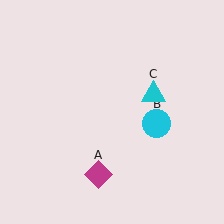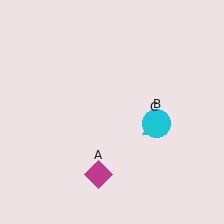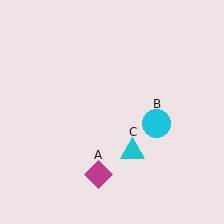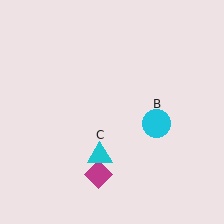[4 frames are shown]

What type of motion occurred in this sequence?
The cyan triangle (object C) rotated clockwise around the center of the scene.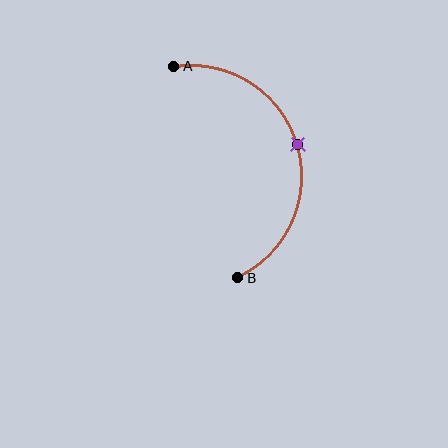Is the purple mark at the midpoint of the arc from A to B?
Yes. The purple mark lies on the arc at equal arc-length from both A and B — it is the arc midpoint.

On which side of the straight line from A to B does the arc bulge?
The arc bulges to the right of the straight line connecting A and B.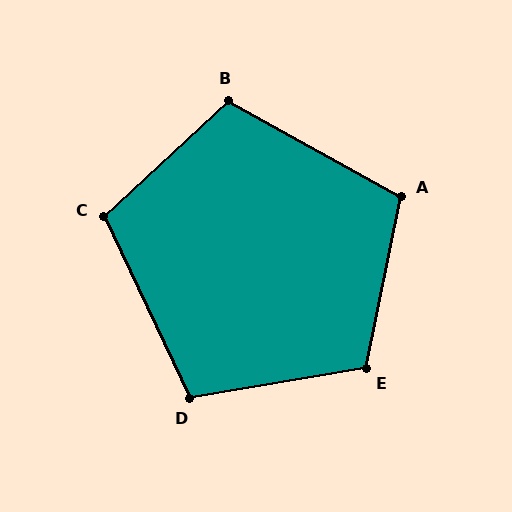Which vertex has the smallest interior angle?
D, at approximately 105 degrees.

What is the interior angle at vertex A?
Approximately 107 degrees (obtuse).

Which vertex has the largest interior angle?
E, at approximately 111 degrees.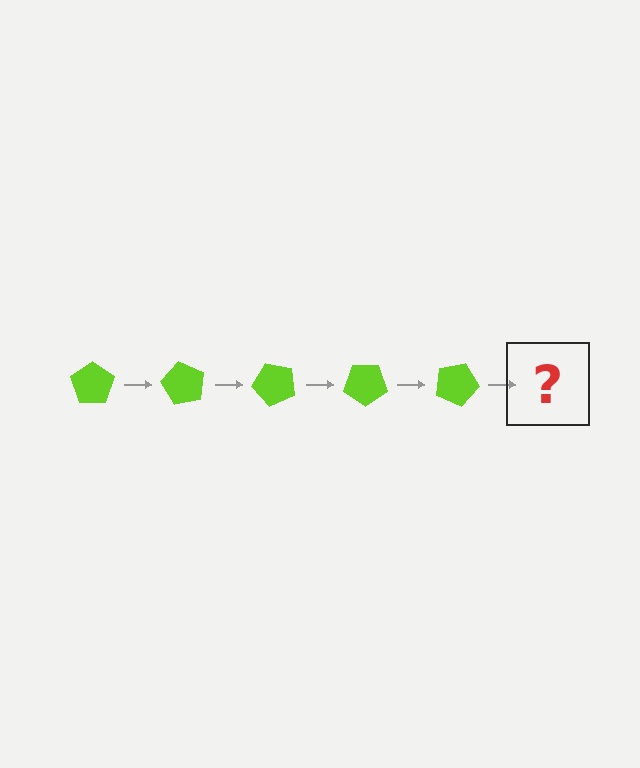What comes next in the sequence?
The next element should be a lime pentagon rotated 300 degrees.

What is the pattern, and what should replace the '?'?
The pattern is that the pentagon rotates 60 degrees each step. The '?' should be a lime pentagon rotated 300 degrees.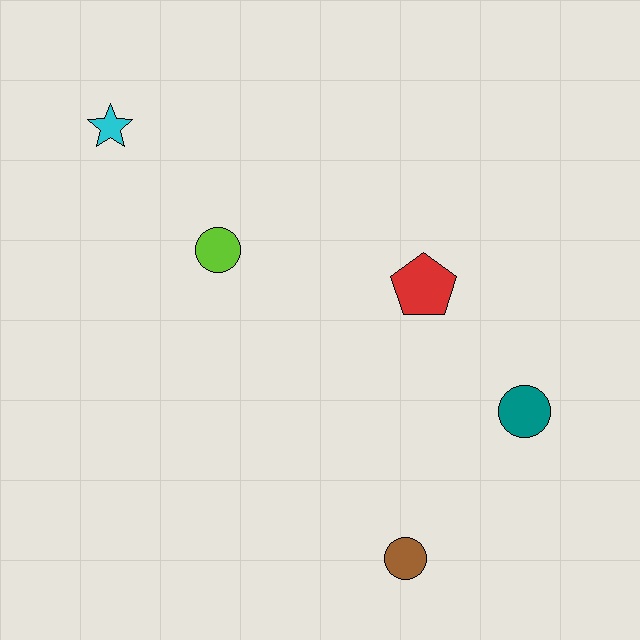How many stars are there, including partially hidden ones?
There is 1 star.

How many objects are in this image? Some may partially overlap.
There are 5 objects.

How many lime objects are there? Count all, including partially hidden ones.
There is 1 lime object.